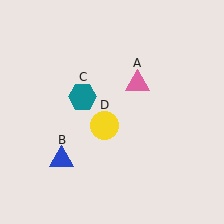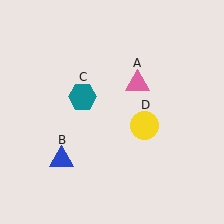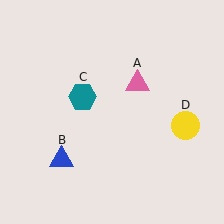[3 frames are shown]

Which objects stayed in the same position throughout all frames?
Pink triangle (object A) and blue triangle (object B) and teal hexagon (object C) remained stationary.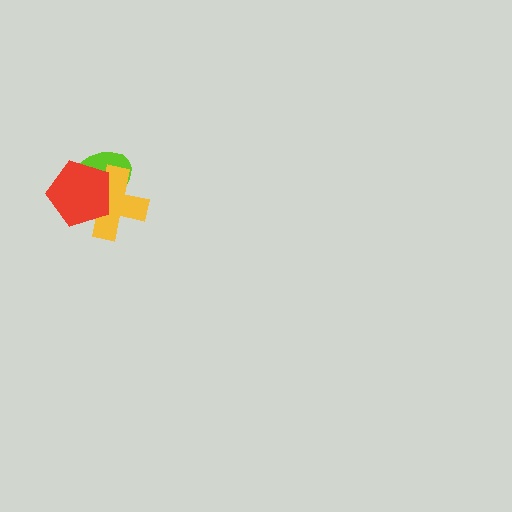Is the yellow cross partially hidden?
Yes, it is partially covered by another shape.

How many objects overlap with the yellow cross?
2 objects overlap with the yellow cross.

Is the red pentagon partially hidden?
No, no other shape covers it.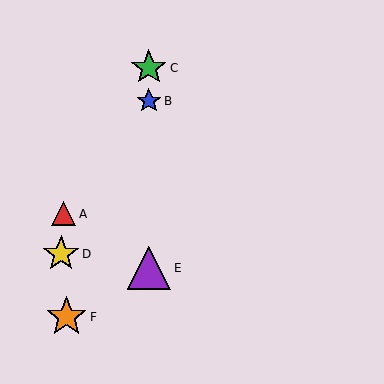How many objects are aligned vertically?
3 objects (B, C, E) are aligned vertically.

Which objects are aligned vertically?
Objects B, C, E are aligned vertically.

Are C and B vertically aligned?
Yes, both are at x≈149.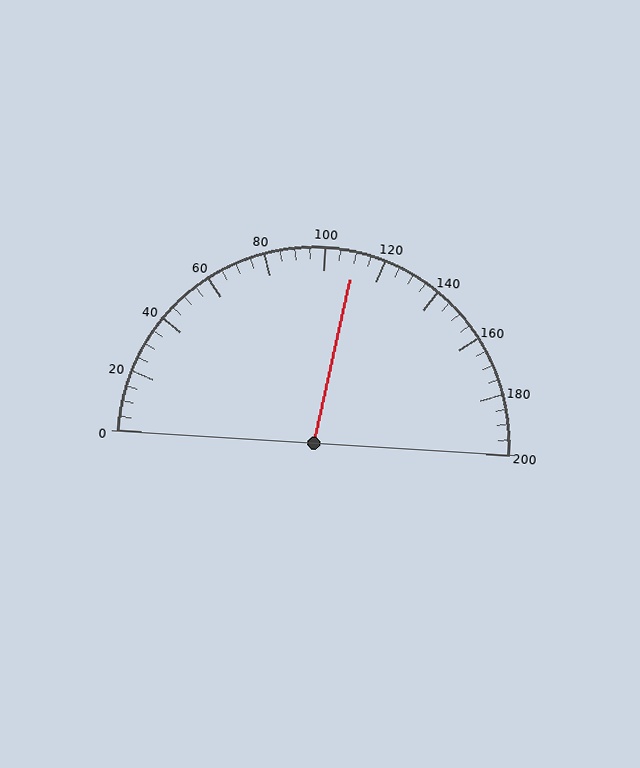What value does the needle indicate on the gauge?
The needle indicates approximately 110.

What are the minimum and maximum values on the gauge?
The gauge ranges from 0 to 200.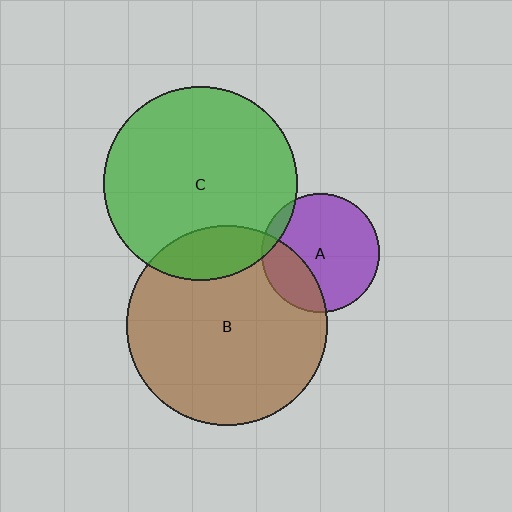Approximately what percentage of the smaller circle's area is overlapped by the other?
Approximately 10%.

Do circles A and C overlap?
Yes.